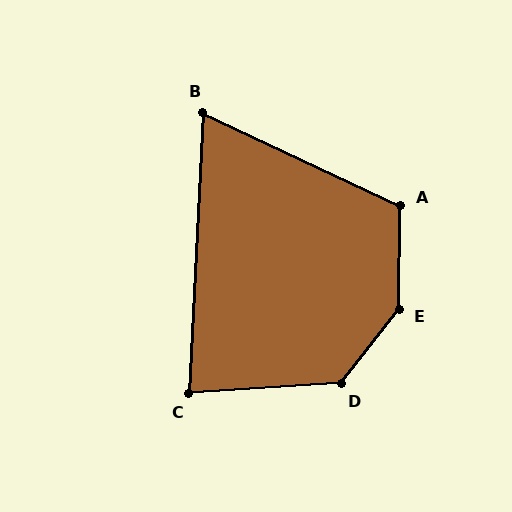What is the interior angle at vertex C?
Approximately 83 degrees (acute).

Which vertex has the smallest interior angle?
B, at approximately 68 degrees.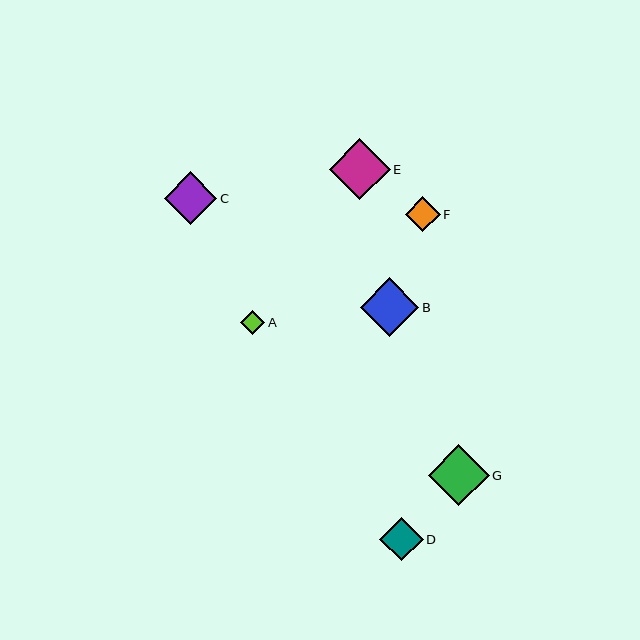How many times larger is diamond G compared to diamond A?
Diamond G is approximately 2.5 times the size of diamond A.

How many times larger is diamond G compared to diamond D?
Diamond G is approximately 1.4 times the size of diamond D.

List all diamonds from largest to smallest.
From largest to smallest: G, E, B, C, D, F, A.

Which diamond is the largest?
Diamond G is the largest with a size of approximately 61 pixels.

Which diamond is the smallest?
Diamond A is the smallest with a size of approximately 24 pixels.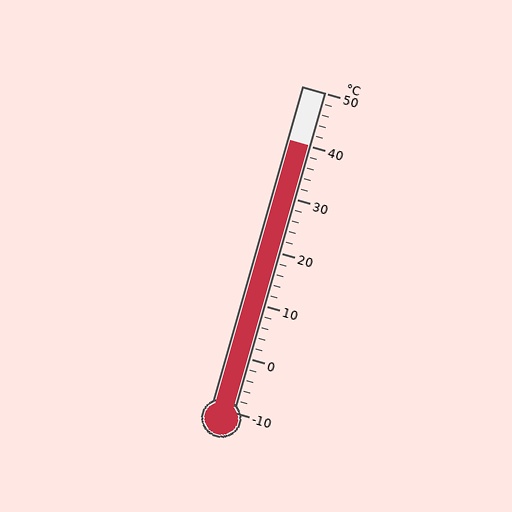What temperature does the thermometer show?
The thermometer shows approximately 40°C.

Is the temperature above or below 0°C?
The temperature is above 0°C.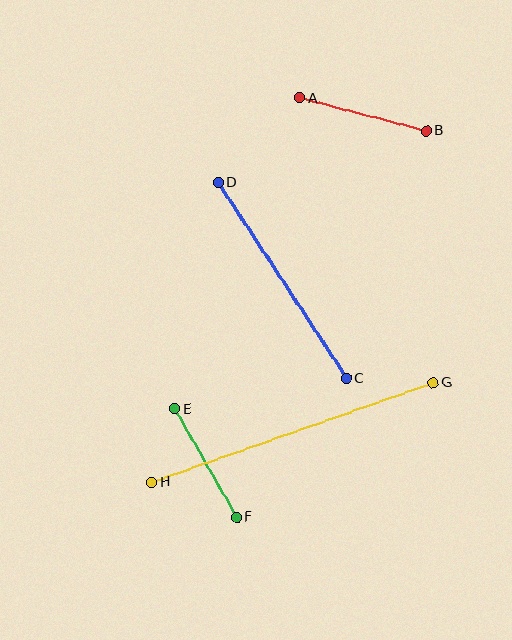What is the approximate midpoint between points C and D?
The midpoint is at approximately (282, 281) pixels.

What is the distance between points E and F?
The distance is approximately 124 pixels.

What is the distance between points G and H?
The distance is approximately 298 pixels.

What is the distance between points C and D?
The distance is approximately 234 pixels.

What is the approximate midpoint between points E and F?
The midpoint is at approximately (206, 463) pixels.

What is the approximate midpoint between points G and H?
The midpoint is at approximately (292, 432) pixels.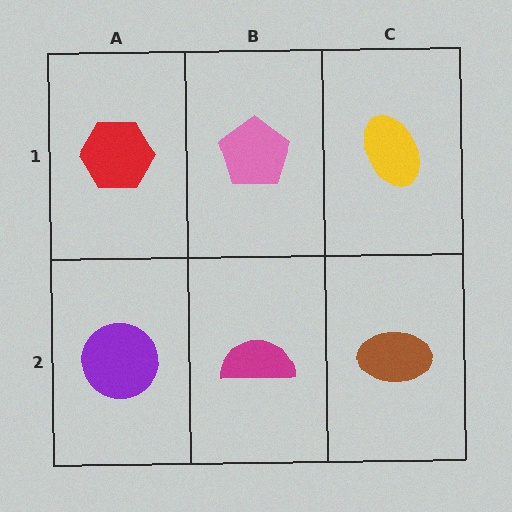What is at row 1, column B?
A pink pentagon.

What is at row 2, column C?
A brown ellipse.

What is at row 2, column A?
A purple circle.